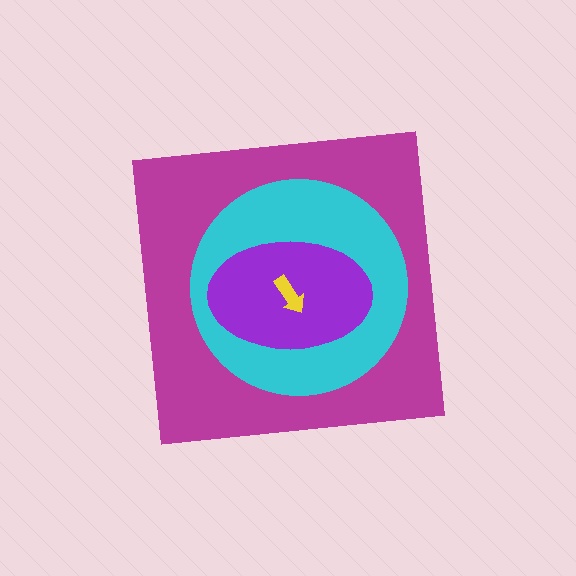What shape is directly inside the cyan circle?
The purple ellipse.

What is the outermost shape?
The magenta square.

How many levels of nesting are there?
4.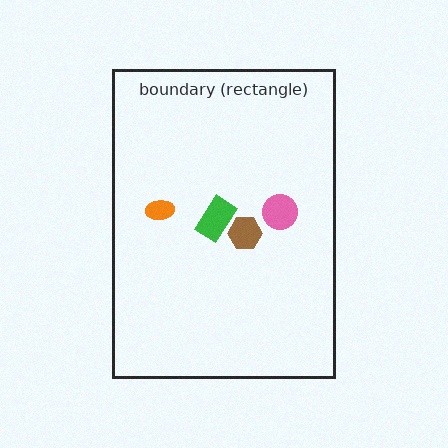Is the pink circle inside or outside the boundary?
Inside.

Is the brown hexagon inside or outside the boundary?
Inside.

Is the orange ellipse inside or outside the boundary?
Inside.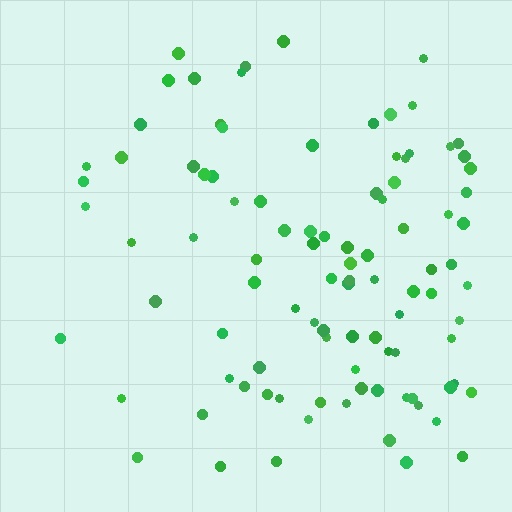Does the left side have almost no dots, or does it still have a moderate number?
Still a moderate number, just noticeably fewer than the right.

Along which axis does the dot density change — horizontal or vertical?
Horizontal.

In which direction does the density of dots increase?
From left to right, with the right side densest.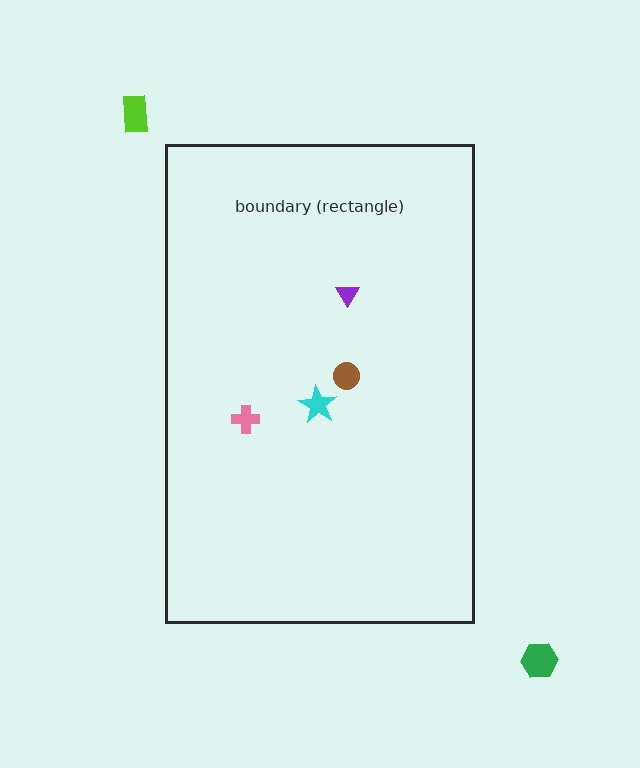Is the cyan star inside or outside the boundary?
Inside.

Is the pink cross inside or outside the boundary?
Inside.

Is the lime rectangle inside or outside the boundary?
Outside.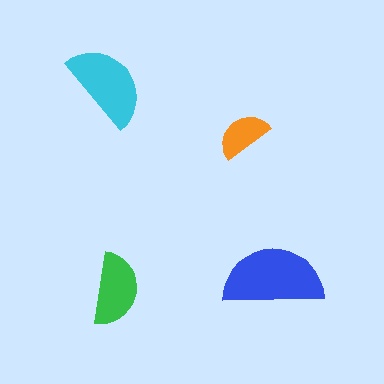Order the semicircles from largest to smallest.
the blue one, the cyan one, the green one, the orange one.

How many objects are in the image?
There are 4 objects in the image.